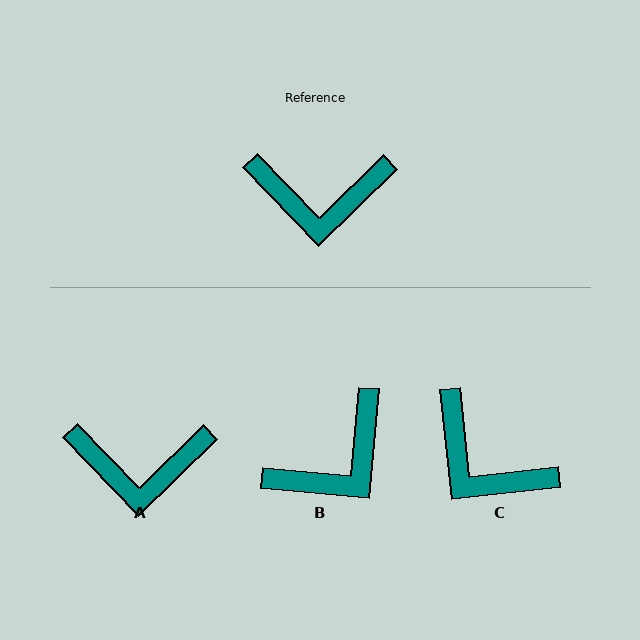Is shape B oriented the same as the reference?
No, it is off by about 41 degrees.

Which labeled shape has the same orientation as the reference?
A.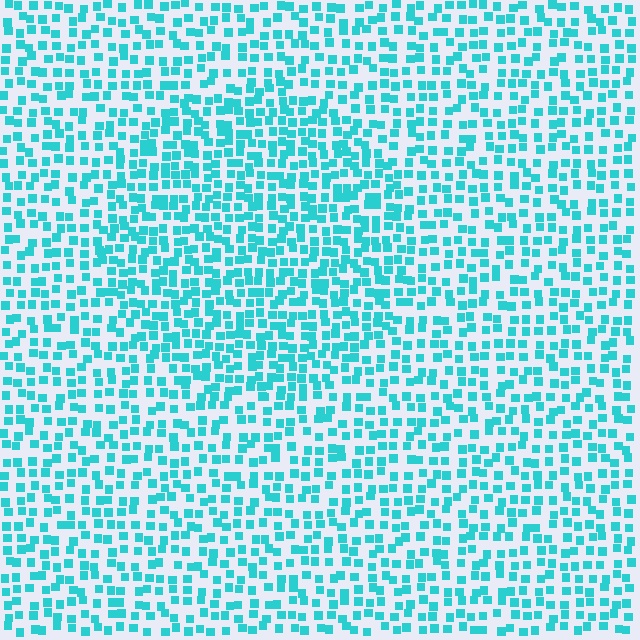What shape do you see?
I see a circle.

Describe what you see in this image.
The image contains small cyan elements arranged at two different densities. A circle-shaped region is visible where the elements are more densely packed than the surrounding area.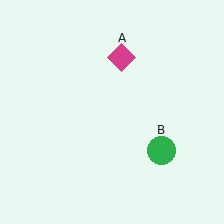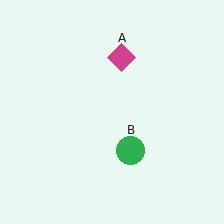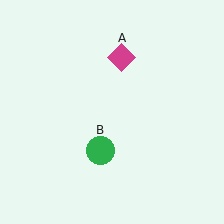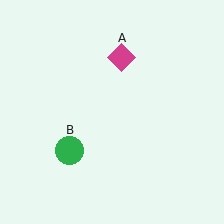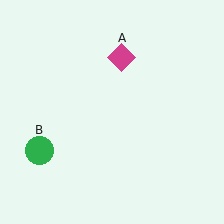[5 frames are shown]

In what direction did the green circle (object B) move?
The green circle (object B) moved left.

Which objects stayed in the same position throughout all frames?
Magenta diamond (object A) remained stationary.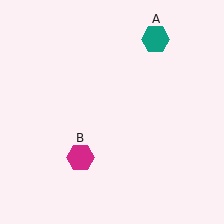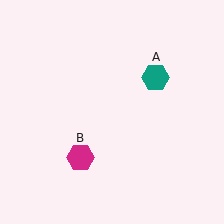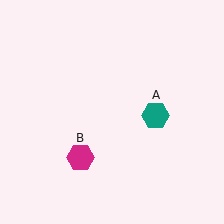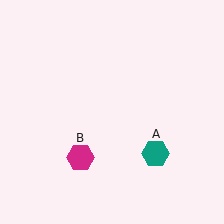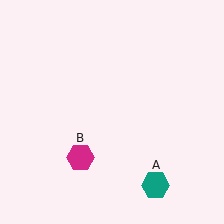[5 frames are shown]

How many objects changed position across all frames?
1 object changed position: teal hexagon (object A).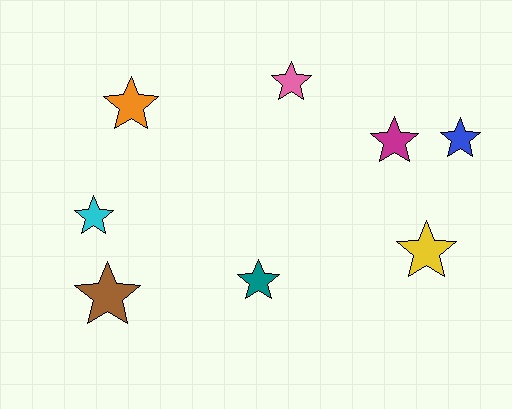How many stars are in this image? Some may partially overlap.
There are 8 stars.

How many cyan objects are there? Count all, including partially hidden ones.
There is 1 cyan object.